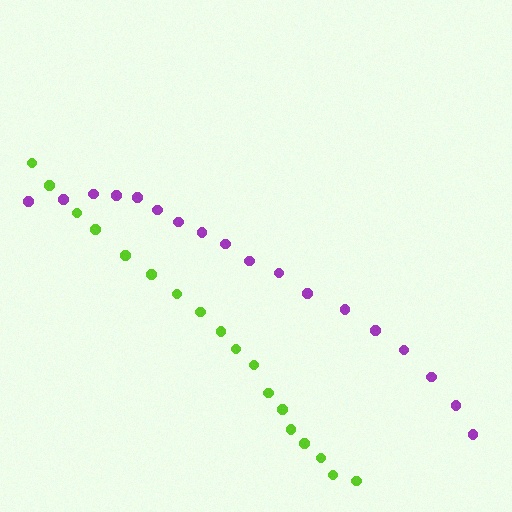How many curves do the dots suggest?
There are 2 distinct paths.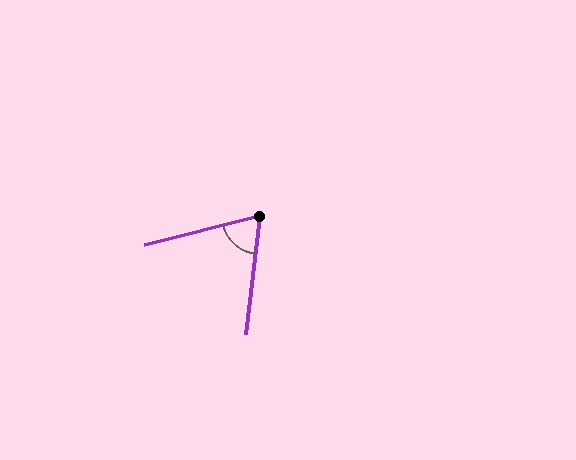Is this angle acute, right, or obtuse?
It is acute.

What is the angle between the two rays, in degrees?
Approximately 69 degrees.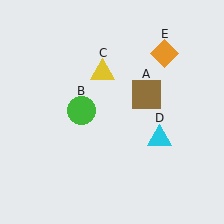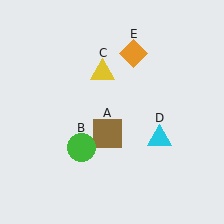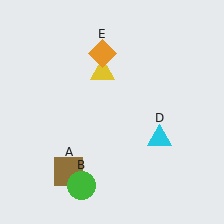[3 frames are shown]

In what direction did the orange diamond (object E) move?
The orange diamond (object E) moved left.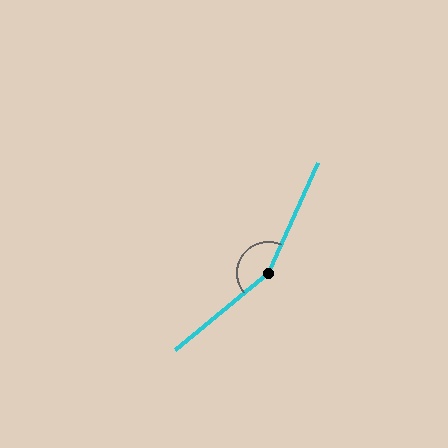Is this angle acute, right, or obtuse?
It is obtuse.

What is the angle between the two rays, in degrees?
Approximately 154 degrees.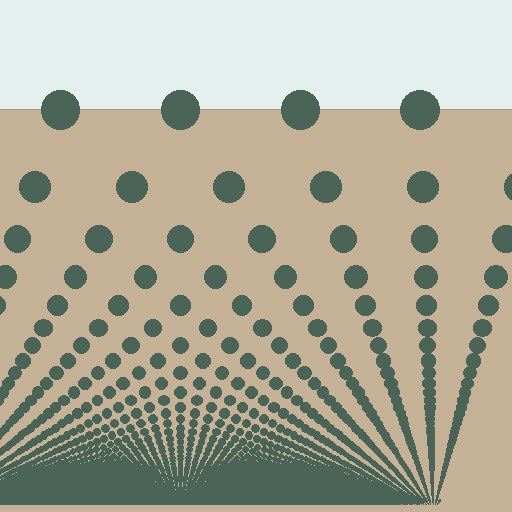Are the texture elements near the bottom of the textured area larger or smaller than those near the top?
Smaller. The gradient is inverted — elements near the bottom are smaller and denser.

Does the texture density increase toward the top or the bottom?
Density increases toward the bottom.